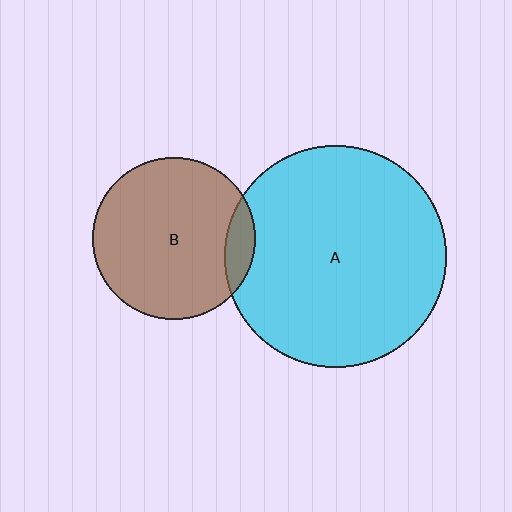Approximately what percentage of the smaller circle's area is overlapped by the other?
Approximately 10%.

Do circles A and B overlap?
Yes.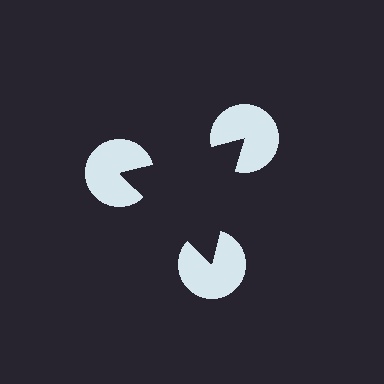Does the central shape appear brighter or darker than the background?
It typically appears slightly darker than the background, even though no actual brightness change is drawn.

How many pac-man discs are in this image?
There are 3 — one at each vertex of the illusory triangle.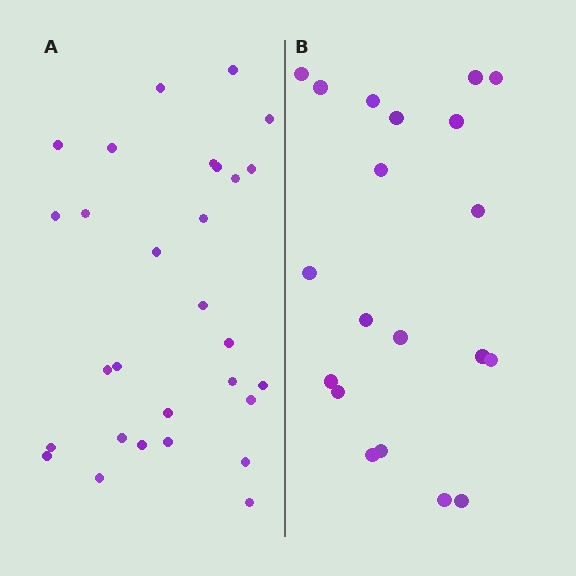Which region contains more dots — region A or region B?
Region A (the left region) has more dots.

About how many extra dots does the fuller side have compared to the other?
Region A has roughly 8 or so more dots than region B.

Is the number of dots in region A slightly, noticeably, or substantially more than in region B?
Region A has substantially more. The ratio is roughly 1.4 to 1.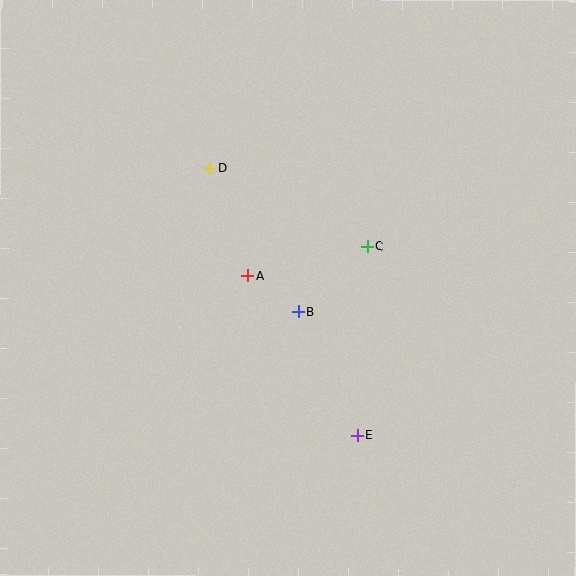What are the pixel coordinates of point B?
Point B is at (298, 312).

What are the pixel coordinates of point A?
Point A is at (248, 276).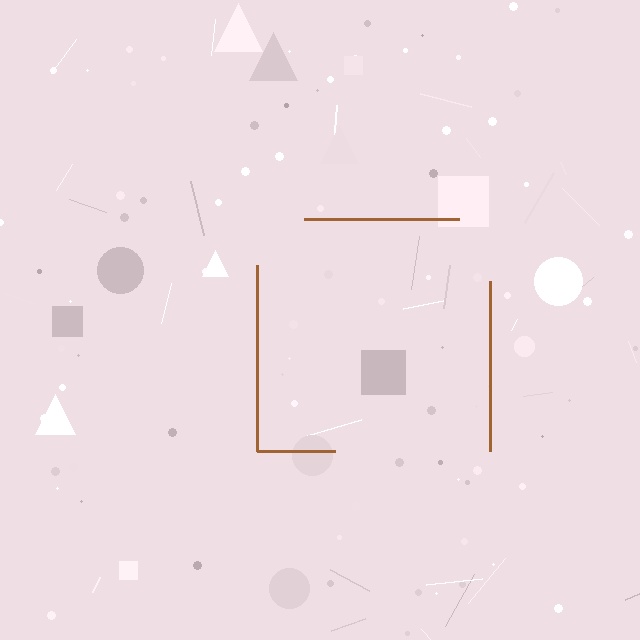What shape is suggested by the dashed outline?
The dashed outline suggests a square.